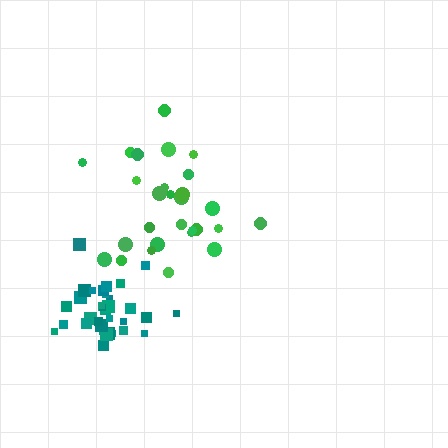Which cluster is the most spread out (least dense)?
Green.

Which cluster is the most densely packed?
Teal.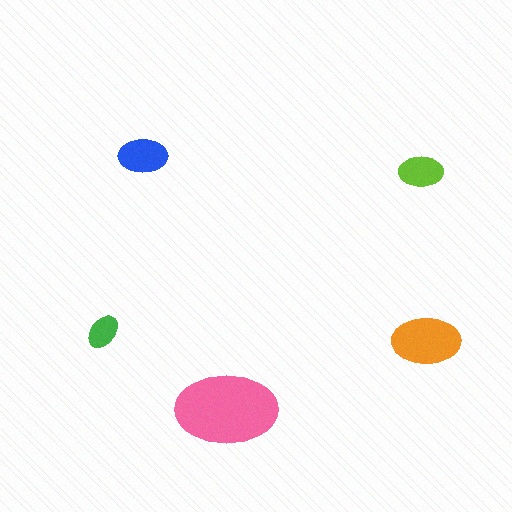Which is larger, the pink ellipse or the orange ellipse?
The pink one.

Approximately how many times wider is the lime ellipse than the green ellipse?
About 1.5 times wider.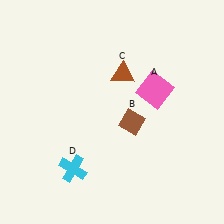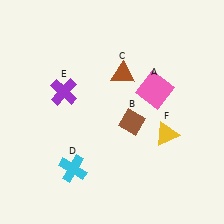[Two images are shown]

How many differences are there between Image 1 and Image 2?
There are 2 differences between the two images.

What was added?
A purple cross (E), a yellow triangle (F) were added in Image 2.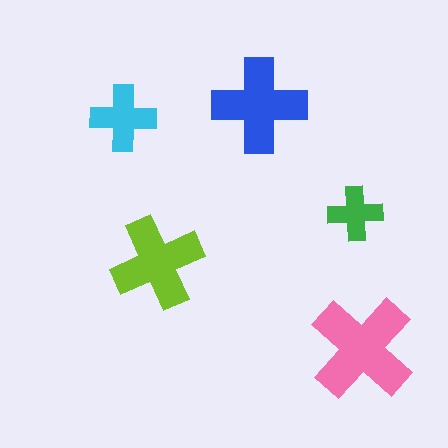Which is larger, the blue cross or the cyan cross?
The blue one.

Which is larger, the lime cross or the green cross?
The lime one.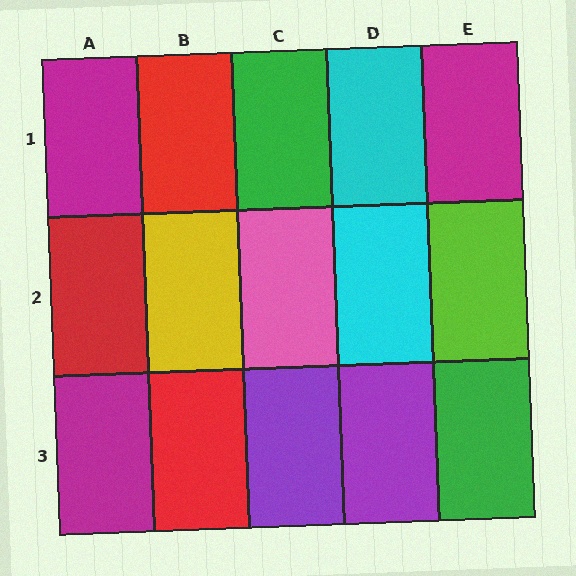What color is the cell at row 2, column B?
Yellow.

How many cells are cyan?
2 cells are cyan.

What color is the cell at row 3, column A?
Magenta.